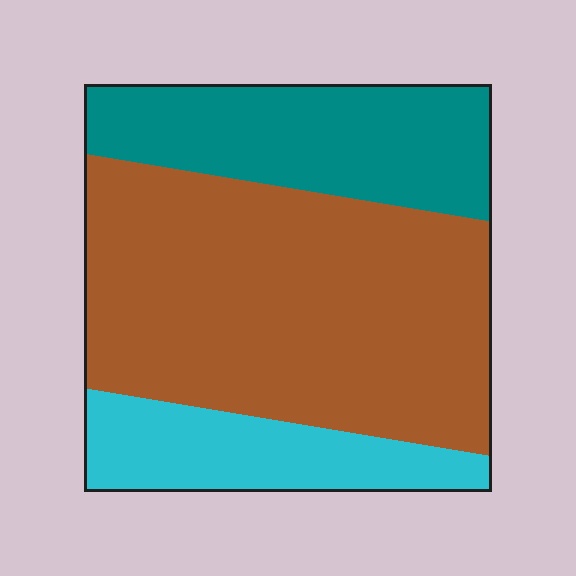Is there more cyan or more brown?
Brown.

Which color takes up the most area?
Brown, at roughly 55%.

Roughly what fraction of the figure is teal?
Teal takes up about one quarter (1/4) of the figure.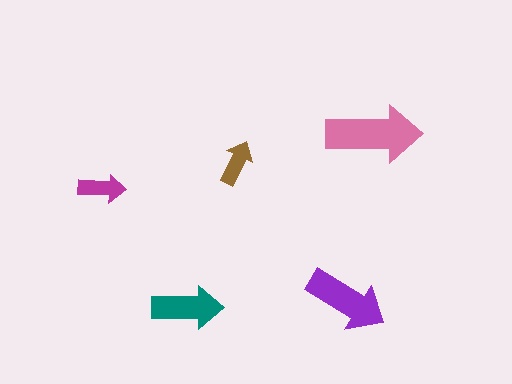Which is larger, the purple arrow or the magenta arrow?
The purple one.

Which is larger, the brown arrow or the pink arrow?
The pink one.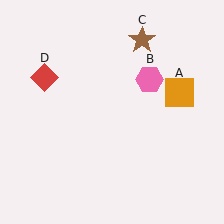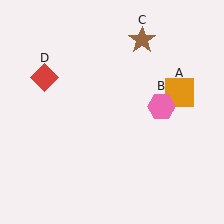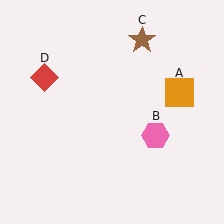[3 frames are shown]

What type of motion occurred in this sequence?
The pink hexagon (object B) rotated clockwise around the center of the scene.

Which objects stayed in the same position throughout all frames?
Orange square (object A) and brown star (object C) and red diamond (object D) remained stationary.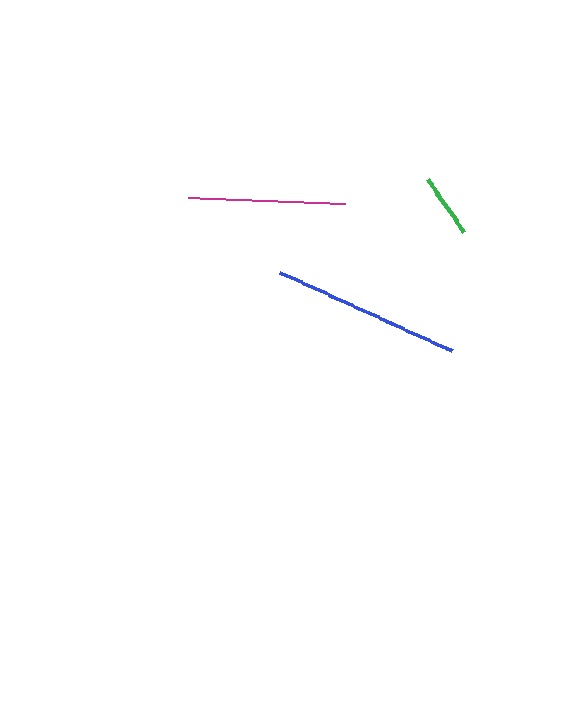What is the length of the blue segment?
The blue segment is approximately 189 pixels long.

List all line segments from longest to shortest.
From longest to shortest: blue, magenta, green.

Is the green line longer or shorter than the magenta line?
The magenta line is longer than the green line.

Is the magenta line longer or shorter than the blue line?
The blue line is longer than the magenta line.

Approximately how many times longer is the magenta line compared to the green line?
The magenta line is approximately 2.5 times the length of the green line.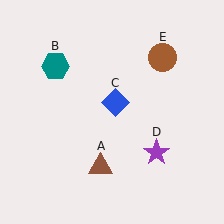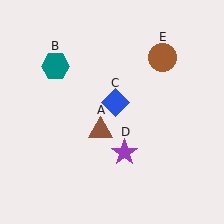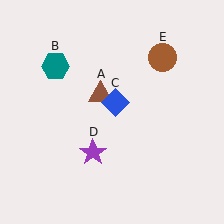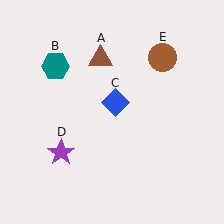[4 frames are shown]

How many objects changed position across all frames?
2 objects changed position: brown triangle (object A), purple star (object D).